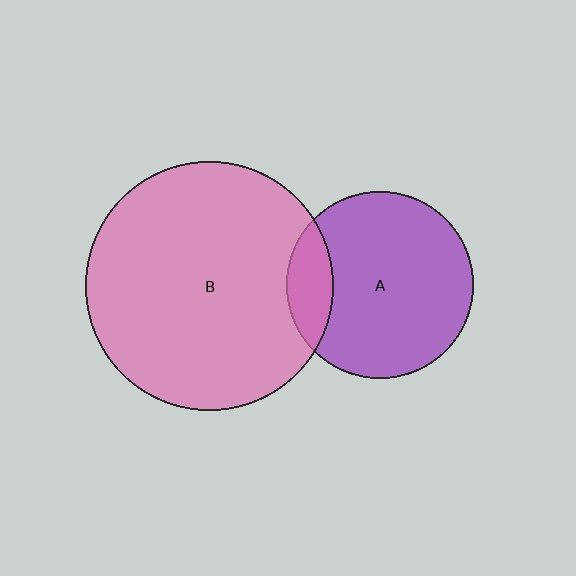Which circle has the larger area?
Circle B (pink).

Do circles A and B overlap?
Yes.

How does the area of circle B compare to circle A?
Approximately 1.8 times.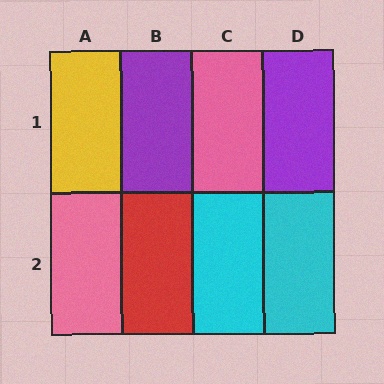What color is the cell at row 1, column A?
Yellow.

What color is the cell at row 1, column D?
Purple.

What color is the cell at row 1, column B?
Purple.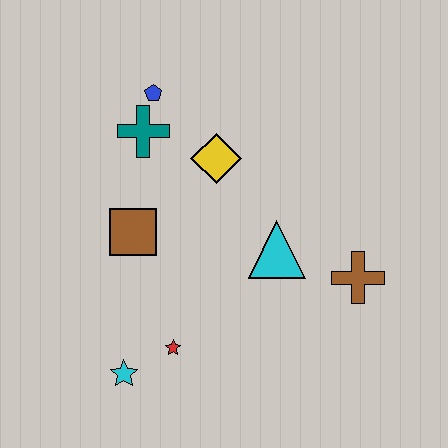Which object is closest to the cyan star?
The red star is closest to the cyan star.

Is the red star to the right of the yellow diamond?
No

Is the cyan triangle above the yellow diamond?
No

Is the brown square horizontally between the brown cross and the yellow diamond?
No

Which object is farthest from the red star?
The blue pentagon is farthest from the red star.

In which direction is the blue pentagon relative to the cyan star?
The blue pentagon is above the cyan star.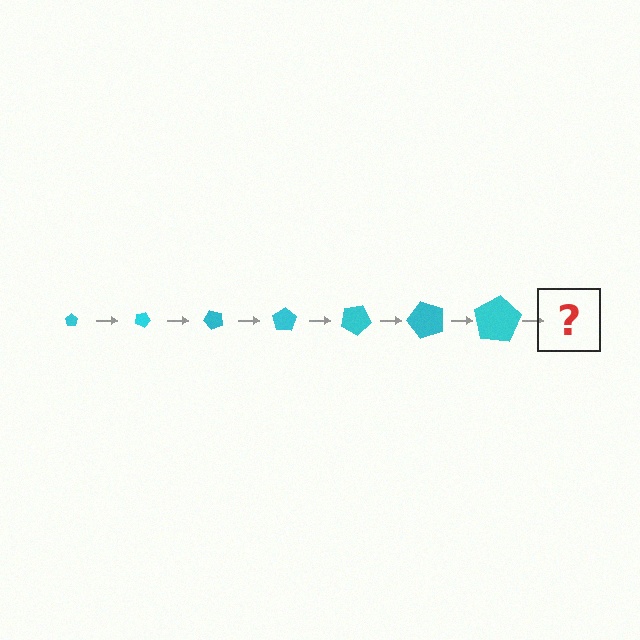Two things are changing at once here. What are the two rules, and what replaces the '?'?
The two rules are that the pentagon grows larger each step and it rotates 25 degrees each step. The '?' should be a pentagon, larger than the previous one and rotated 175 degrees from the start.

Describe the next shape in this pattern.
It should be a pentagon, larger than the previous one and rotated 175 degrees from the start.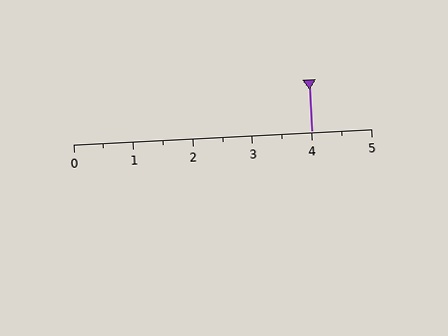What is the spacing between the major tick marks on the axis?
The major ticks are spaced 1 apart.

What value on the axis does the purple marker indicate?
The marker indicates approximately 4.